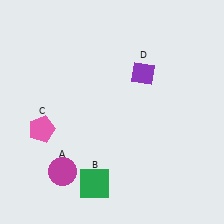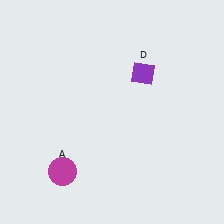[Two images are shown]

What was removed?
The green square (B), the pink pentagon (C) were removed in Image 2.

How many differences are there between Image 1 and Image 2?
There are 2 differences between the two images.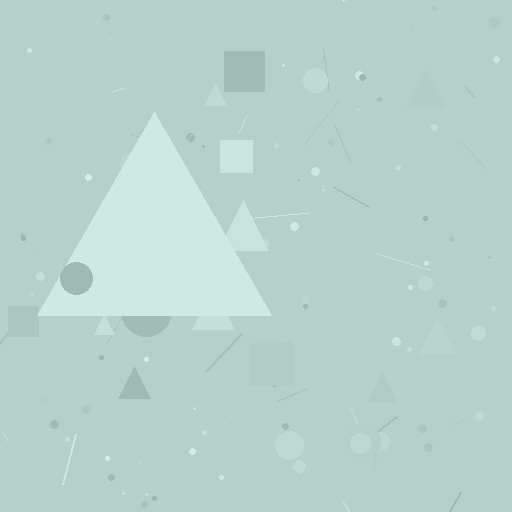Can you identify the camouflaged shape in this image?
The camouflaged shape is a triangle.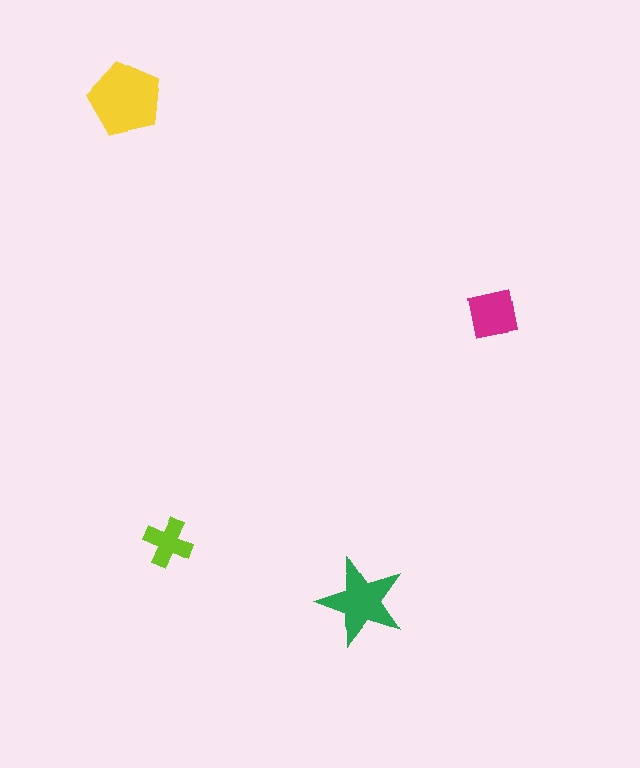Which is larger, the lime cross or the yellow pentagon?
The yellow pentagon.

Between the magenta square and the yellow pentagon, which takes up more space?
The yellow pentagon.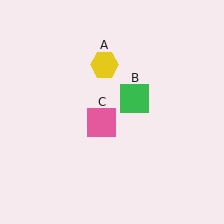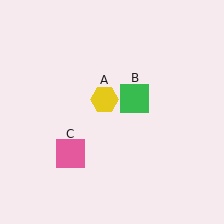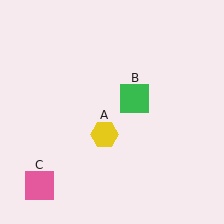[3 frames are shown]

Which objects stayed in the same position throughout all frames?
Green square (object B) remained stationary.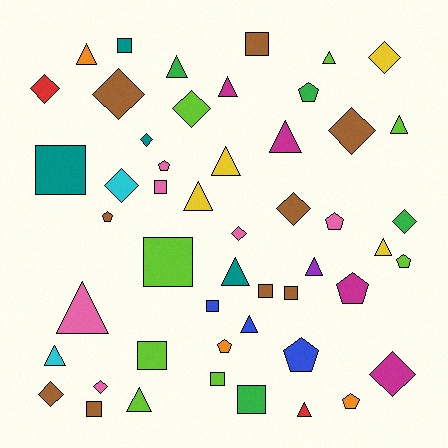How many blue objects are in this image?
There are 3 blue objects.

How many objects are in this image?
There are 50 objects.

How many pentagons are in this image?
There are 9 pentagons.